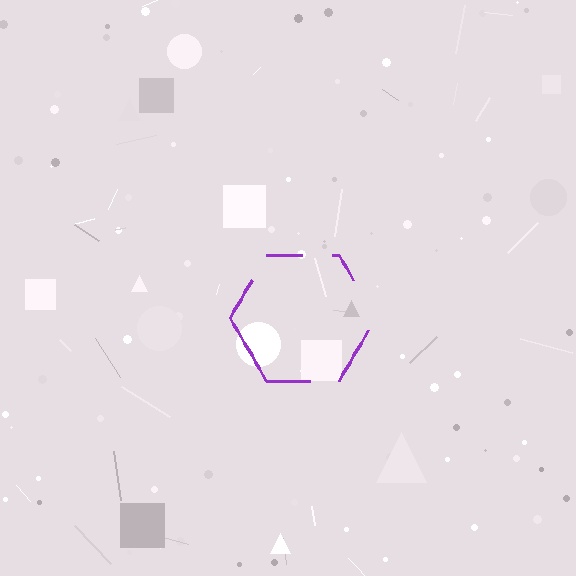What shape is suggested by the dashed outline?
The dashed outline suggests a hexagon.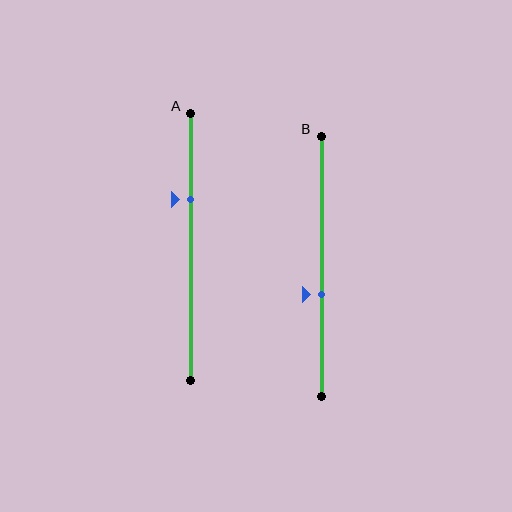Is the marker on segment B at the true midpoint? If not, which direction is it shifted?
No, the marker on segment B is shifted downward by about 11% of the segment length.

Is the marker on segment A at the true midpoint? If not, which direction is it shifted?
No, the marker on segment A is shifted upward by about 18% of the segment length.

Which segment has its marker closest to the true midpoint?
Segment B has its marker closest to the true midpoint.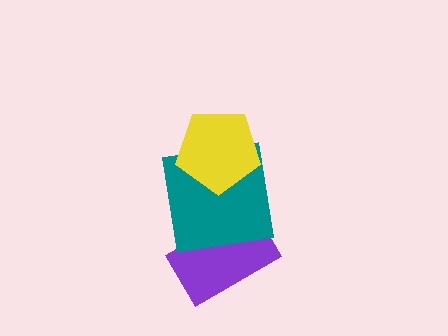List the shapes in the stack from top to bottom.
From top to bottom: the yellow pentagon, the teal square, the purple rectangle.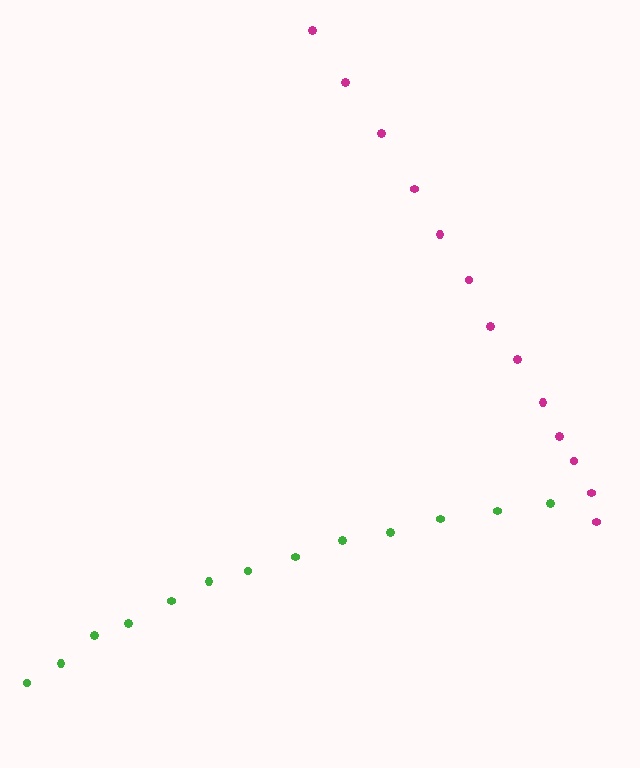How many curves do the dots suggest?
There are 2 distinct paths.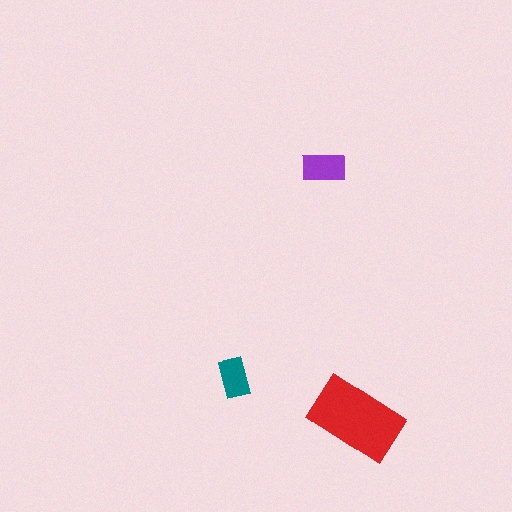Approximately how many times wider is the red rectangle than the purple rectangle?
About 2 times wider.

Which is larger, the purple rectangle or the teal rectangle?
The purple one.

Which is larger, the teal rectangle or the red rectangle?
The red one.